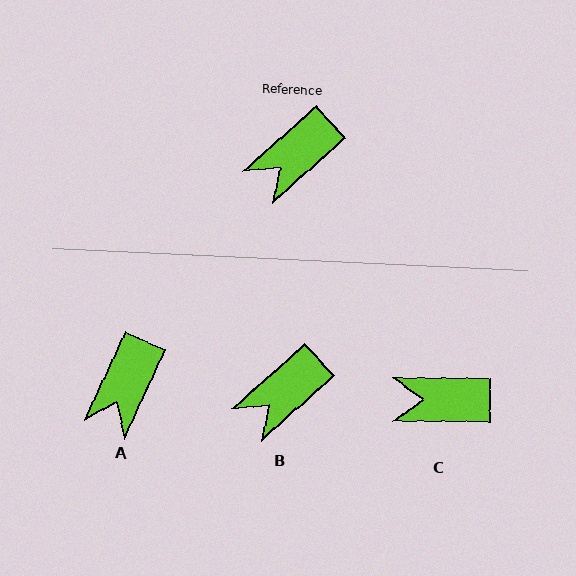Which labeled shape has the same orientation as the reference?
B.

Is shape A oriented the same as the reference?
No, it is off by about 23 degrees.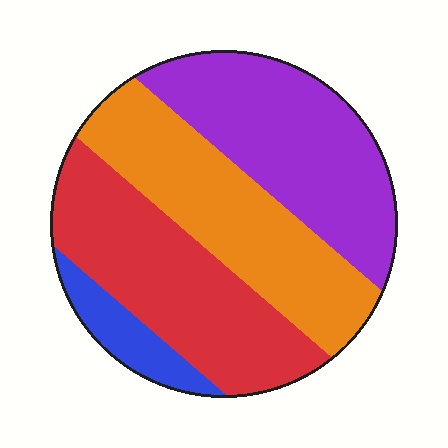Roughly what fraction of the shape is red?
Red takes up about one third (1/3) of the shape.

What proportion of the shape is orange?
Orange covers about 30% of the shape.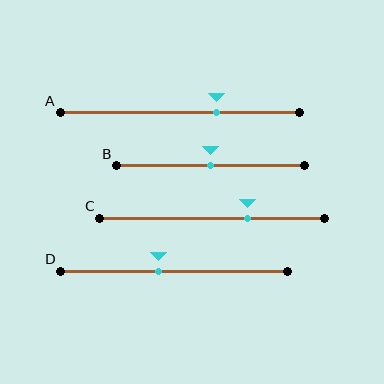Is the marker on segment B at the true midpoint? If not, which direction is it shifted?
Yes, the marker on segment B is at the true midpoint.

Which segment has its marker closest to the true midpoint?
Segment B has its marker closest to the true midpoint.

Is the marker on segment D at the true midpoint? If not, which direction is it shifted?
No, the marker on segment D is shifted to the left by about 7% of the segment length.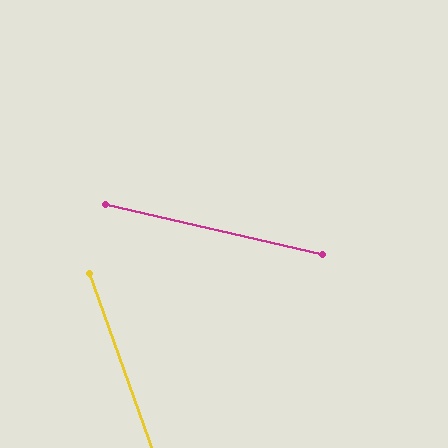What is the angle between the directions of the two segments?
Approximately 57 degrees.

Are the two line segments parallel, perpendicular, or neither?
Neither parallel nor perpendicular — they differ by about 57°.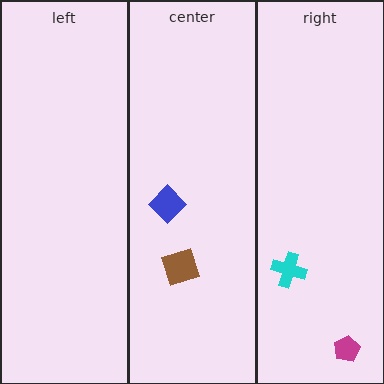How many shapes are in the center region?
2.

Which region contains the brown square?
The center region.